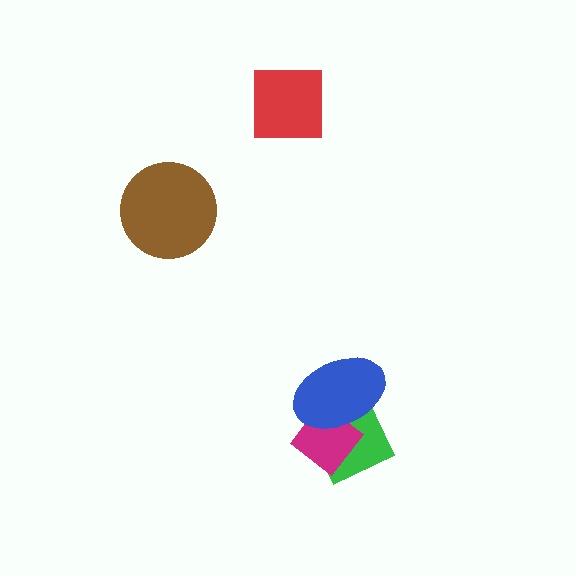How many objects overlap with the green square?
2 objects overlap with the green square.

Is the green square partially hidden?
Yes, it is partially covered by another shape.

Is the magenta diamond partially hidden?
Yes, it is partially covered by another shape.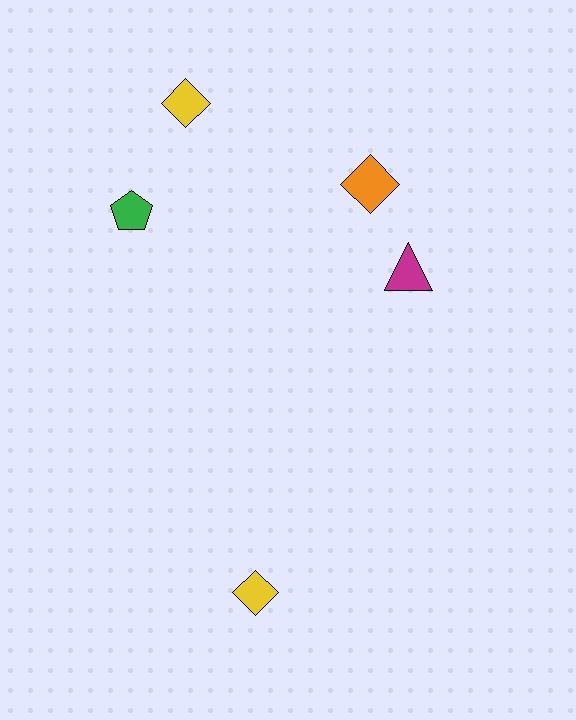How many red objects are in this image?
There are no red objects.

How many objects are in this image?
There are 5 objects.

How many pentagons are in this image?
There is 1 pentagon.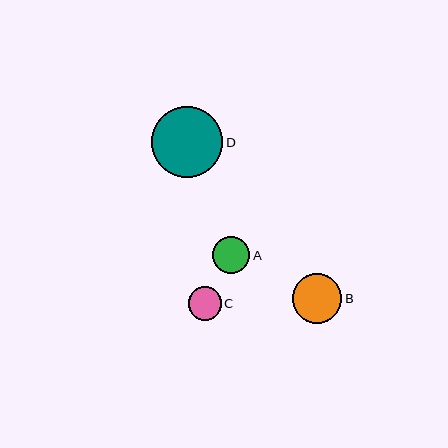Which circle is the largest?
Circle D is the largest with a size of approximately 71 pixels.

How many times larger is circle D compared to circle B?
Circle D is approximately 1.4 times the size of circle B.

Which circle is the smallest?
Circle C is the smallest with a size of approximately 33 pixels.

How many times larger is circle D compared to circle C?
Circle D is approximately 2.1 times the size of circle C.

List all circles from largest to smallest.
From largest to smallest: D, B, A, C.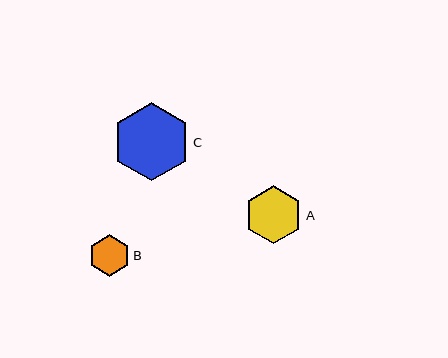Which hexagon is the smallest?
Hexagon B is the smallest with a size of approximately 41 pixels.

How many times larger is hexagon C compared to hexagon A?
Hexagon C is approximately 1.3 times the size of hexagon A.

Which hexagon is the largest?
Hexagon C is the largest with a size of approximately 78 pixels.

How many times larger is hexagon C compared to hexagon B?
Hexagon C is approximately 1.9 times the size of hexagon B.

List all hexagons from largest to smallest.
From largest to smallest: C, A, B.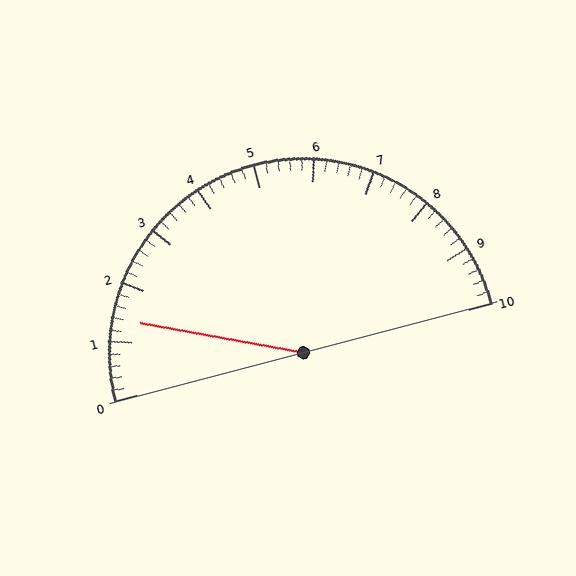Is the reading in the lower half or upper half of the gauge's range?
The reading is in the lower half of the range (0 to 10).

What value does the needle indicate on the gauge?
The needle indicates approximately 1.4.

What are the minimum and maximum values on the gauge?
The gauge ranges from 0 to 10.